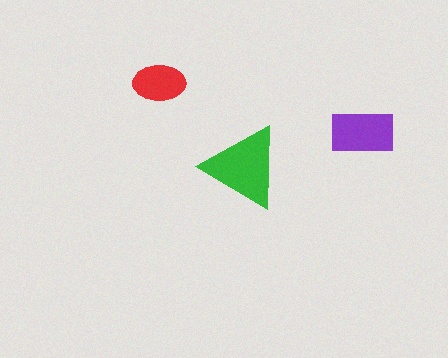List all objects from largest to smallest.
The green triangle, the purple rectangle, the red ellipse.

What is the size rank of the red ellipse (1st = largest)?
3rd.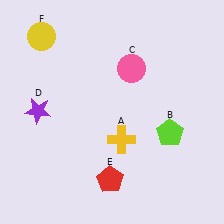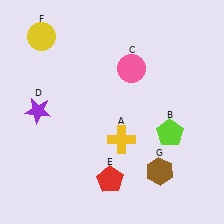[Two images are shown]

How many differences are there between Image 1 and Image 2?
There is 1 difference between the two images.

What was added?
A brown hexagon (G) was added in Image 2.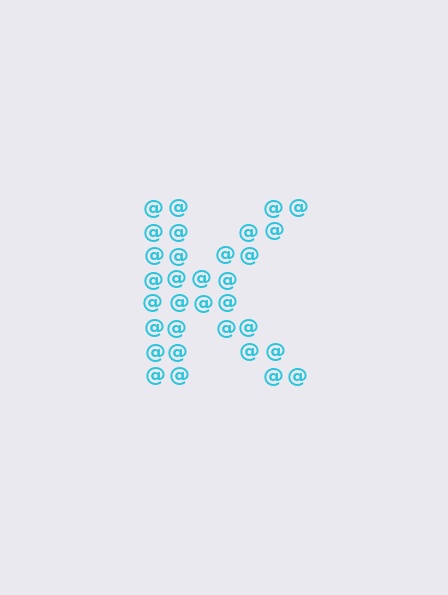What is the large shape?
The large shape is the letter K.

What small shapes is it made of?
It is made of small at signs.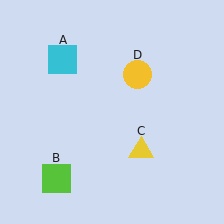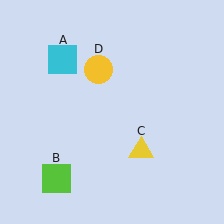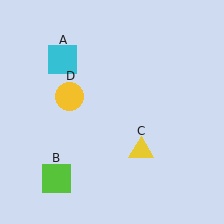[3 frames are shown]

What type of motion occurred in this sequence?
The yellow circle (object D) rotated counterclockwise around the center of the scene.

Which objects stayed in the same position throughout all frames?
Cyan square (object A) and lime square (object B) and yellow triangle (object C) remained stationary.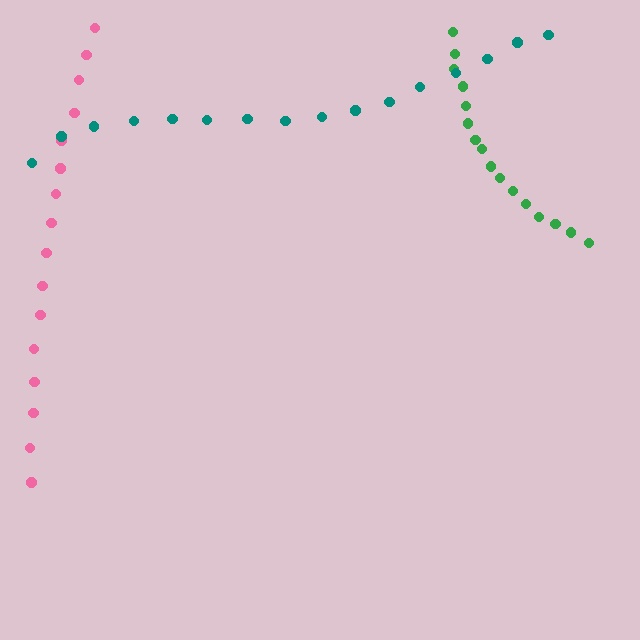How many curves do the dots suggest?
There are 3 distinct paths.